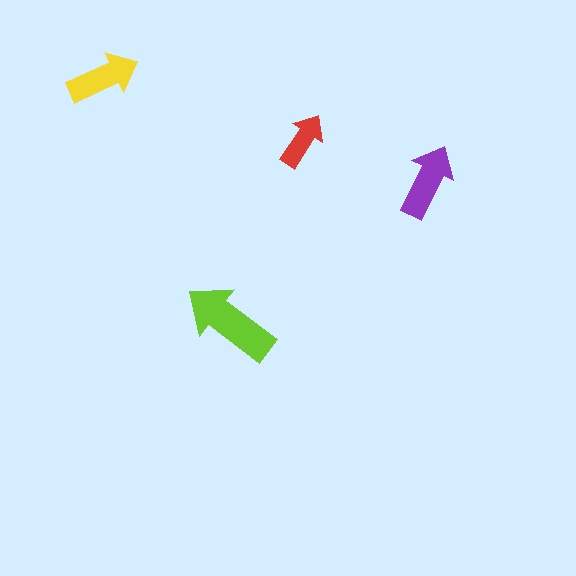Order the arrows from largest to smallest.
the lime one, the purple one, the yellow one, the red one.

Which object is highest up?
The yellow arrow is topmost.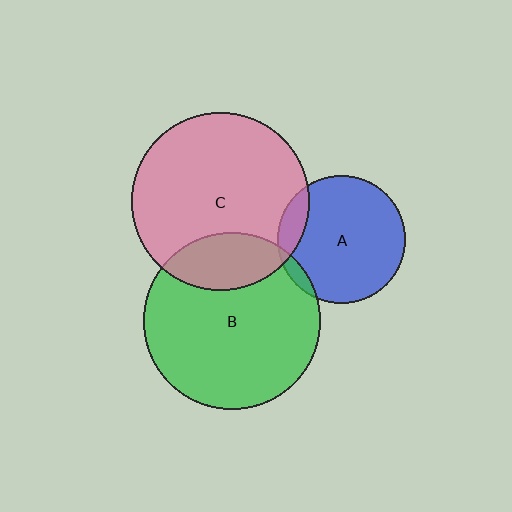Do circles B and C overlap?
Yes.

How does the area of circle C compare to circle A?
Approximately 1.9 times.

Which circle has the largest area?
Circle C (pink).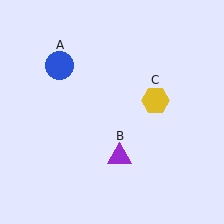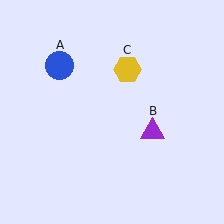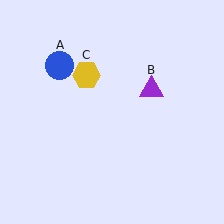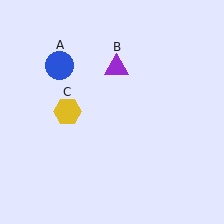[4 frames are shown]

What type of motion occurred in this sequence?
The purple triangle (object B), yellow hexagon (object C) rotated counterclockwise around the center of the scene.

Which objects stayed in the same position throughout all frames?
Blue circle (object A) remained stationary.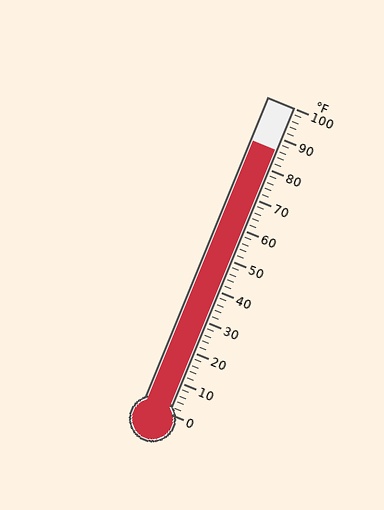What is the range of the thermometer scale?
The thermometer scale ranges from 0°F to 100°F.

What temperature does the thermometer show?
The thermometer shows approximately 86°F.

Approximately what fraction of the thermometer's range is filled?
The thermometer is filled to approximately 85% of its range.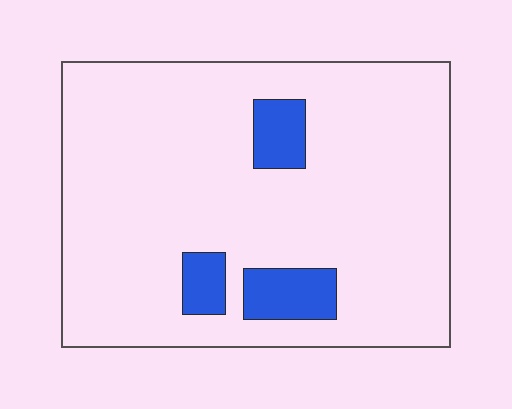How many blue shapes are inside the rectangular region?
3.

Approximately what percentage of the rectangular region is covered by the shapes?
Approximately 10%.